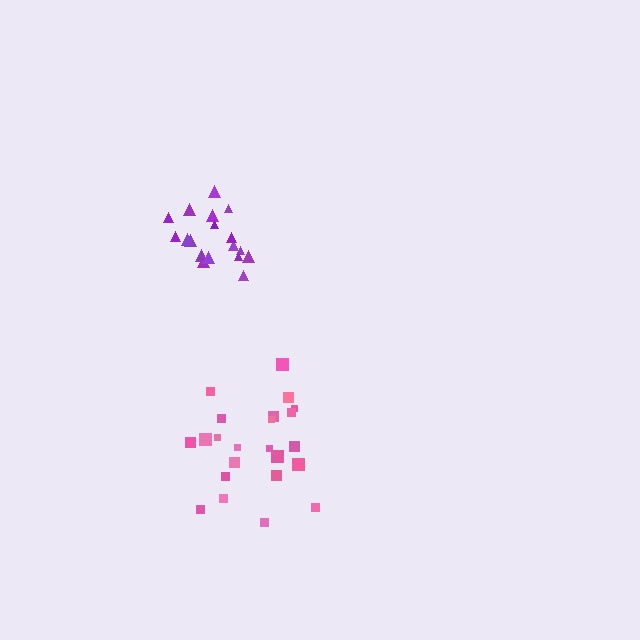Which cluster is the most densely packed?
Purple.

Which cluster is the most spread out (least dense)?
Pink.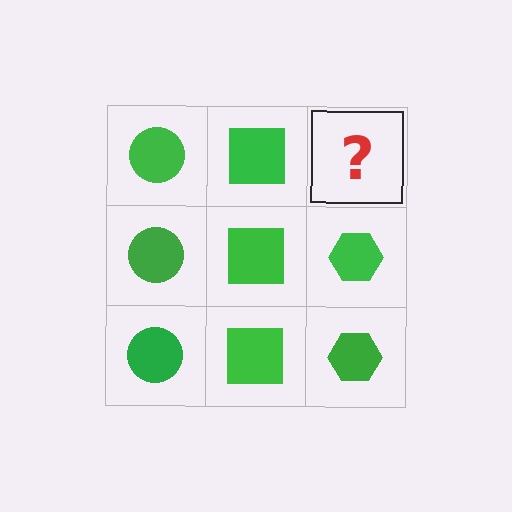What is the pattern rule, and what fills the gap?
The rule is that each column has a consistent shape. The gap should be filled with a green hexagon.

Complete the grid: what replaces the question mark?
The question mark should be replaced with a green hexagon.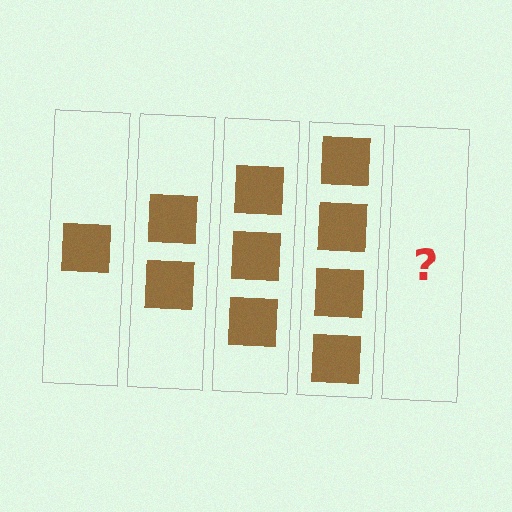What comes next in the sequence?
The next element should be 5 squares.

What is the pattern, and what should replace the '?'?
The pattern is that each step adds one more square. The '?' should be 5 squares.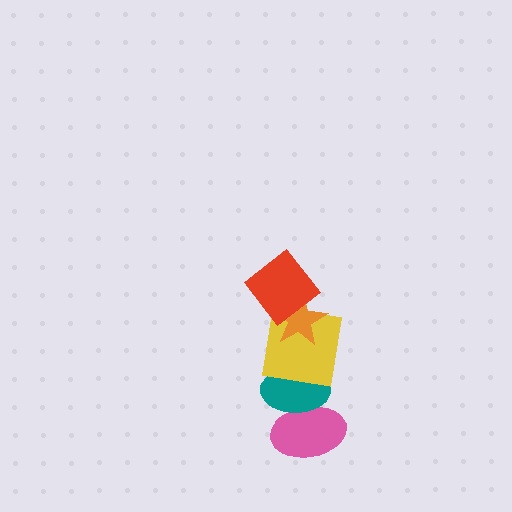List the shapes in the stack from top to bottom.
From top to bottom: the red diamond, the orange star, the yellow square, the teal ellipse, the pink ellipse.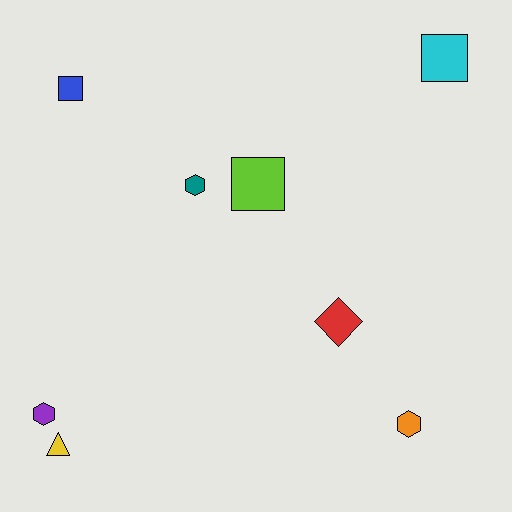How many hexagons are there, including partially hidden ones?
There are 3 hexagons.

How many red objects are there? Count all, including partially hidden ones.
There is 1 red object.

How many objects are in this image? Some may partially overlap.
There are 8 objects.